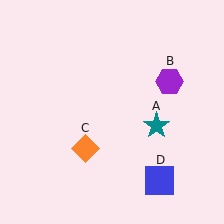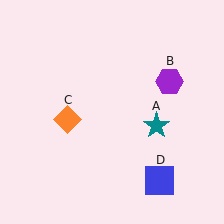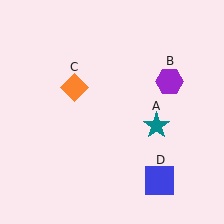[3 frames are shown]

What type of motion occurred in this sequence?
The orange diamond (object C) rotated clockwise around the center of the scene.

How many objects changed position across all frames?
1 object changed position: orange diamond (object C).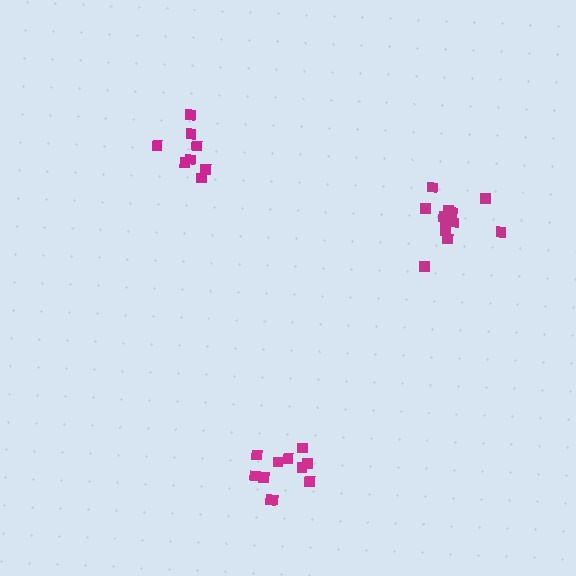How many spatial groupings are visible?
There are 3 spatial groupings.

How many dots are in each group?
Group 1: 9 dots, Group 2: 11 dots, Group 3: 12 dots (32 total).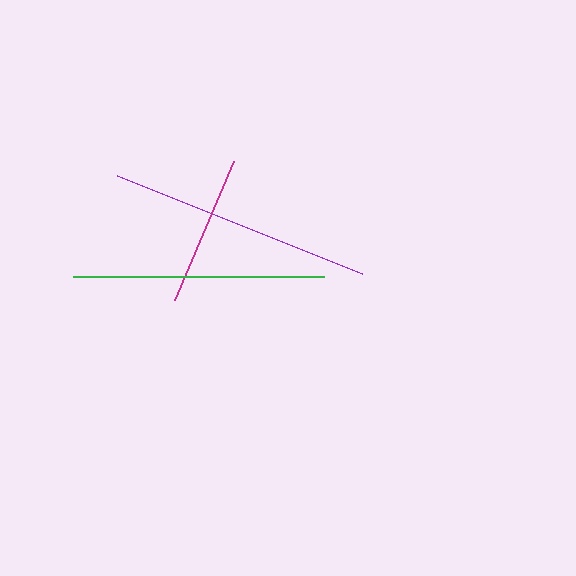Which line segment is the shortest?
The magenta line is the shortest at approximately 150 pixels.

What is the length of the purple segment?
The purple segment is approximately 264 pixels long.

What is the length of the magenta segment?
The magenta segment is approximately 150 pixels long.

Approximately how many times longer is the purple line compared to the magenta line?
The purple line is approximately 1.8 times the length of the magenta line.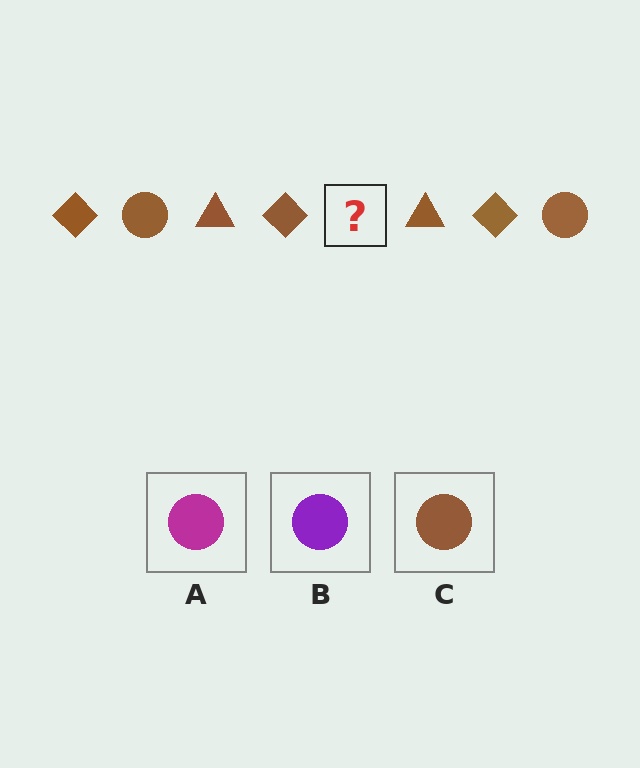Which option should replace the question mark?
Option C.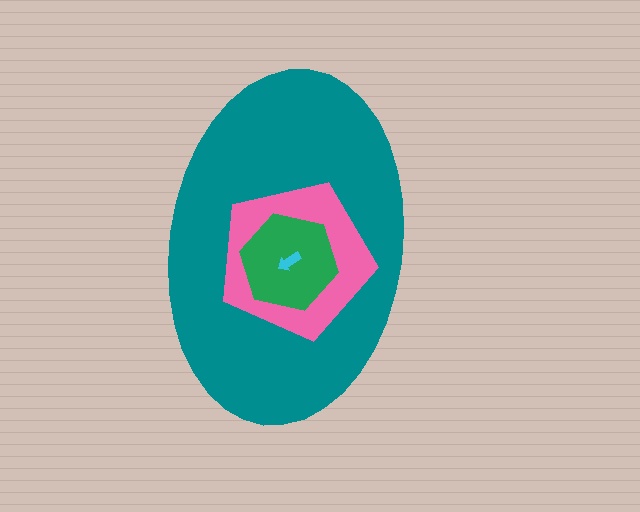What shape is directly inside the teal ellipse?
The pink pentagon.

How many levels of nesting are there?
4.